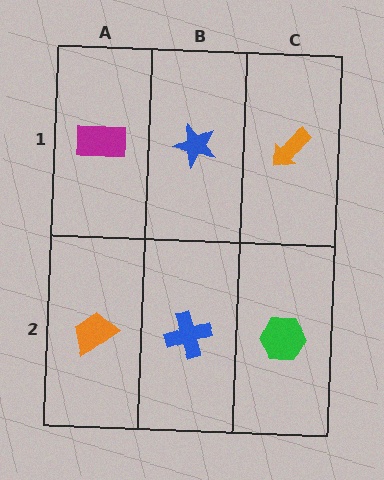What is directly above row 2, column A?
A magenta rectangle.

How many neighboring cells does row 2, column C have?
2.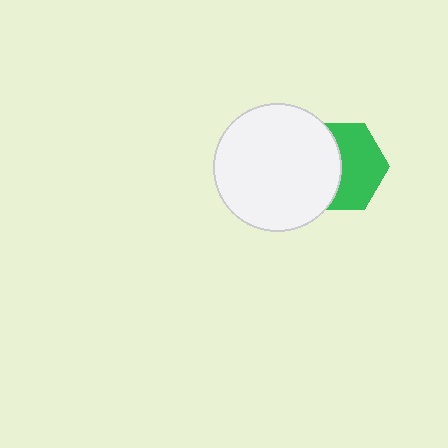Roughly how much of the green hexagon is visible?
About half of it is visible (roughly 54%).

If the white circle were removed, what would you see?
You would see the complete green hexagon.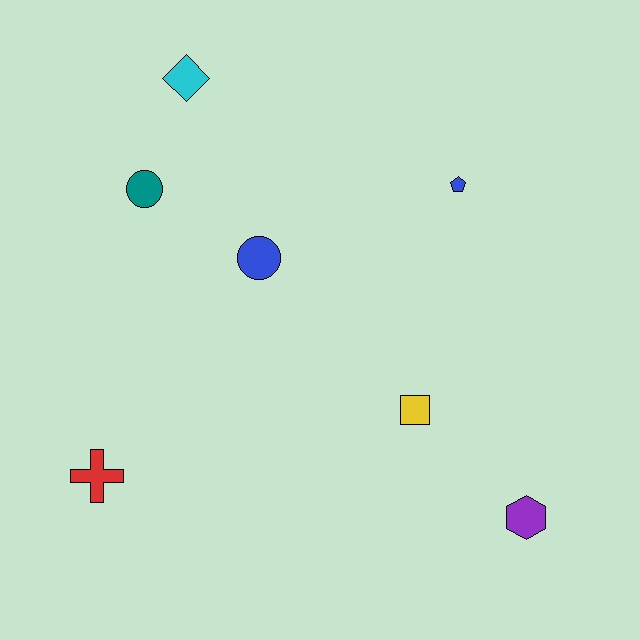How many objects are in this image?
There are 7 objects.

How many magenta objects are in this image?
There are no magenta objects.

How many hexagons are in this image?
There is 1 hexagon.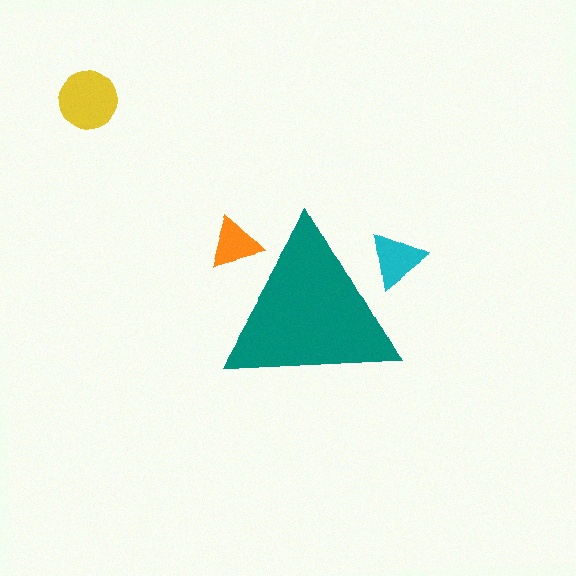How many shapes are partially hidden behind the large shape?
2 shapes are partially hidden.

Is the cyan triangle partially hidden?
Yes, the cyan triangle is partially hidden behind the teal triangle.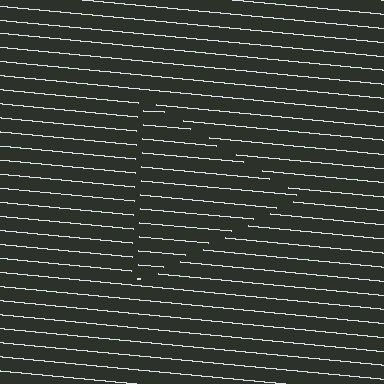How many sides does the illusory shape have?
3 sides — the line-ends trace a triangle.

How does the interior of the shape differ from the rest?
The interior of the shape contains the same grating, shifted by half a period — the contour is defined by the phase discontinuity where line-ends from the inner and outer gratings abut.